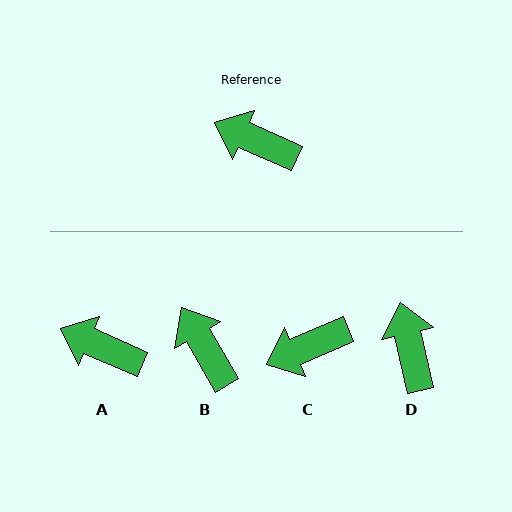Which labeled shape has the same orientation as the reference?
A.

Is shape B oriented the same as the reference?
No, it is off by about 36 degrees.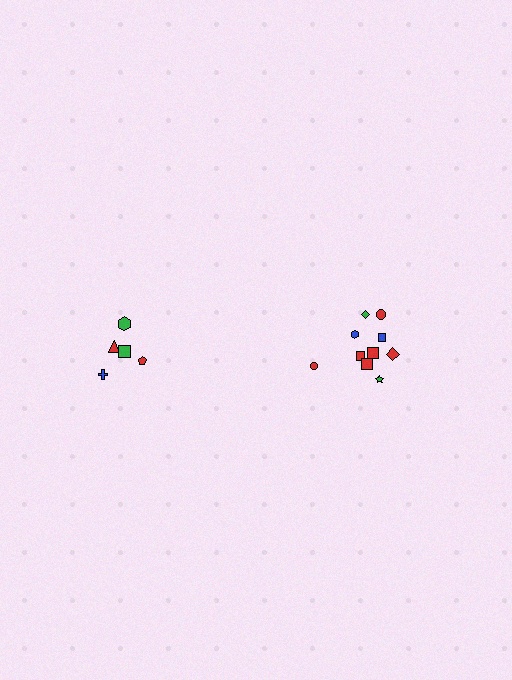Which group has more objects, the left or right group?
The right group.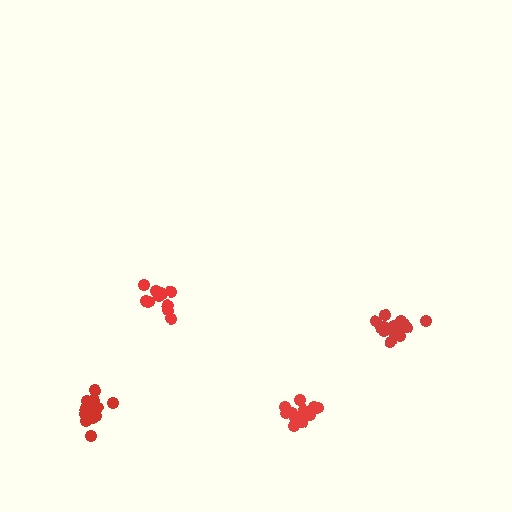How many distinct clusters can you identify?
There are 4 distinct clusters.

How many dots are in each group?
Group 1: 12 dots, Group 2: 16 dots, Group 3: 15 dots, Group 4: 11 dots (54 total).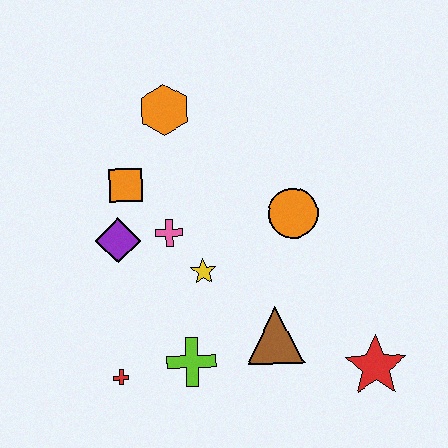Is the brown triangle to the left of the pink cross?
No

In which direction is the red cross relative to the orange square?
The red cross is below the orange square.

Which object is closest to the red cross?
The lime cross is closest to the red cross.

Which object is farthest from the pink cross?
The red star is farthest from the pink cross.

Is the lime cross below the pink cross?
Yes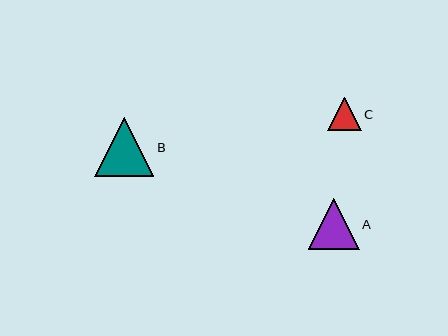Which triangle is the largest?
Triangle B is the largest with a size of approximately 59 pixels.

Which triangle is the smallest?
Triangle C is the smallest with a size of approximately 33 pixels.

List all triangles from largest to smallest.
From largest to smallest: B, A, C.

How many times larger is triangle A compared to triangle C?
Triangle A is approximately 1.5 times the size of triangle C.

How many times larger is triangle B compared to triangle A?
Triangle B is approximately 1.2 times the size of triangle A.